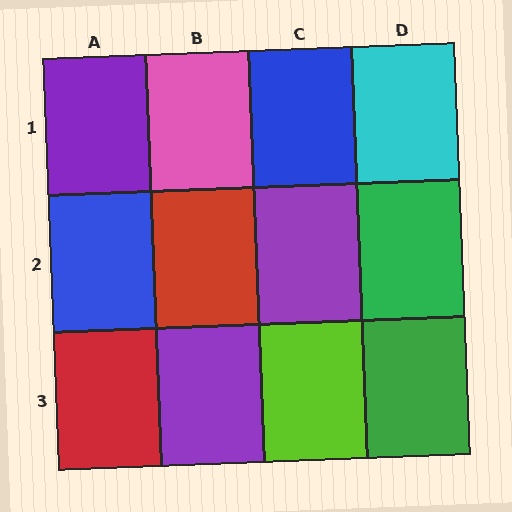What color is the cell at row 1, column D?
Cyan.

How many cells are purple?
3 cells are purple.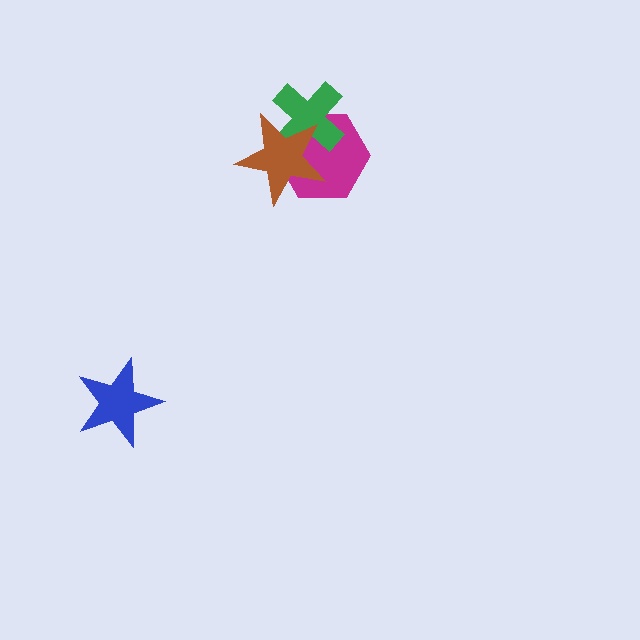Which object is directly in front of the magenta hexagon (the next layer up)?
The green cross is directly in front of the magenta hexagon.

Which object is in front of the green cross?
The brown star is in front of the green cross.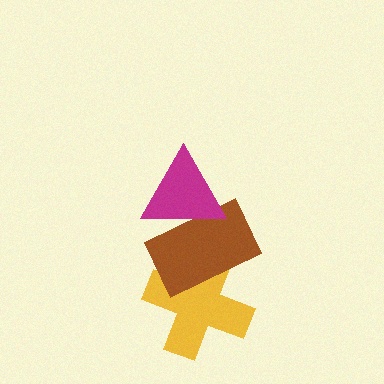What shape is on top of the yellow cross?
The brown rectangle is on top of the yellow cross.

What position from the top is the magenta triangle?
The magenta triangle is 1st from the top.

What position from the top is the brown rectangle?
The brown rectangle is 2nd from the top.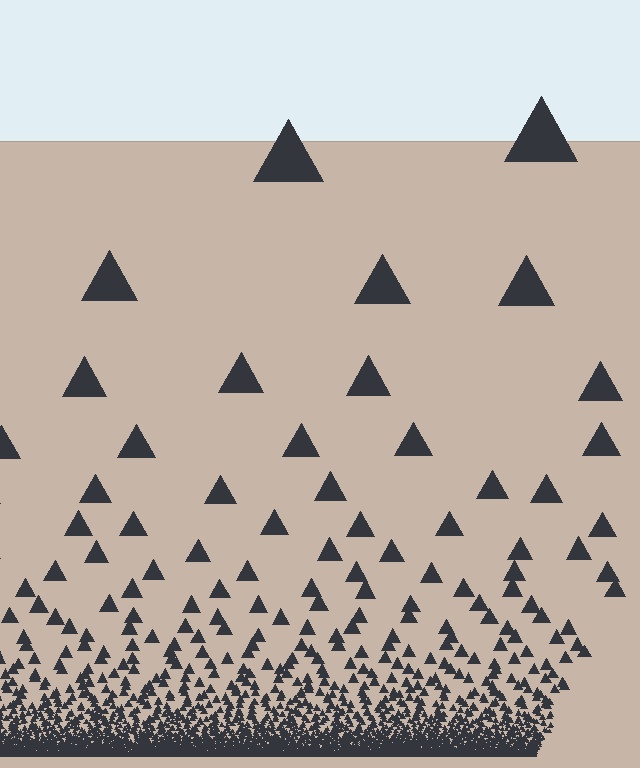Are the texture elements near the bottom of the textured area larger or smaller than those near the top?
Smaller. The gradient is inverted — elements near the bottom are smaller and denser.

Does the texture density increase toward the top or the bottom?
Density increases toward the bottom.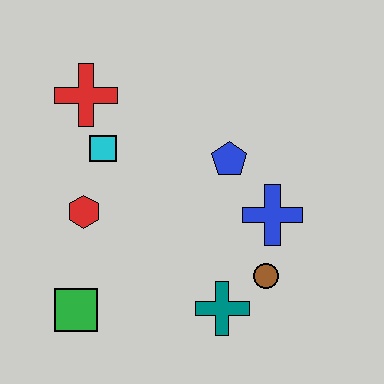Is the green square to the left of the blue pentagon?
Yes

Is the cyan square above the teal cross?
Yes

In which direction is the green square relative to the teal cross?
The green square is to the left of the teal cross.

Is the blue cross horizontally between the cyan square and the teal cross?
No